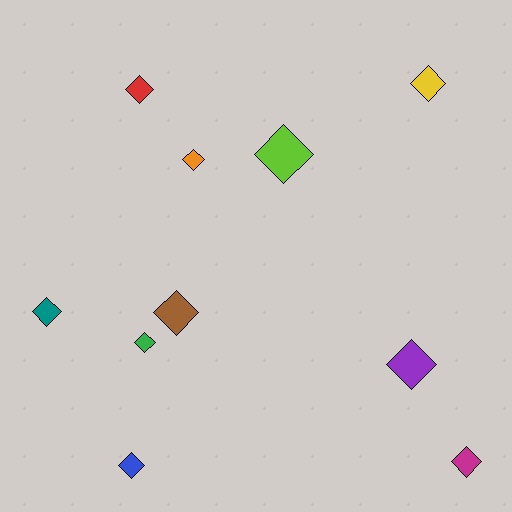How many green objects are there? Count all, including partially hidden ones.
There is 1 green object.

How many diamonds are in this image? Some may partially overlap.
There are 10 diamonds.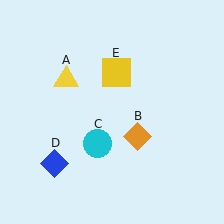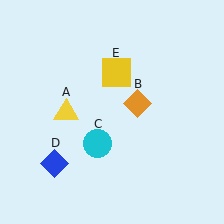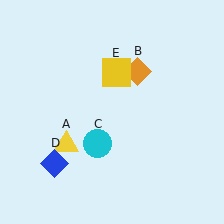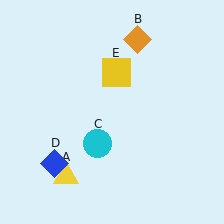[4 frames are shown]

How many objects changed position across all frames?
2 objects changed position: yellow triangle (object A), orange diamond (object B).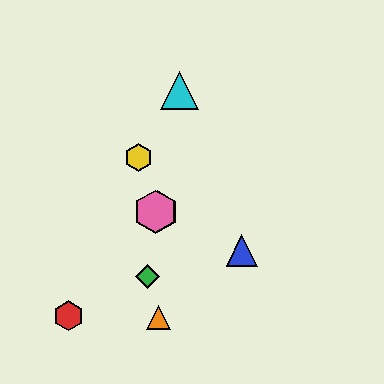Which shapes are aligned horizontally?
The purple hexagon, the pink hexagon are aligned horizontally.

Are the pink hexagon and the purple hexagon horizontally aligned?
Yes, both are at y≈212.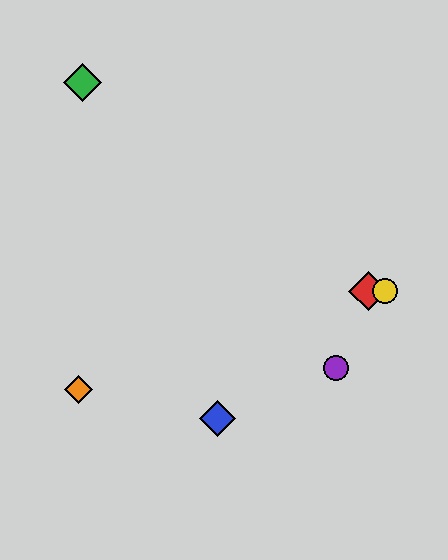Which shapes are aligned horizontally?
The red diamond, the yellow circle are aligned horizontally.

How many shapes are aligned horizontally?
2 shapes (the red diamond, the yellow circle) are aligned horizontally.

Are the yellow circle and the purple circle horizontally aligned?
No, the yellow circle is at y≈291 and the purple circle is at y≈368.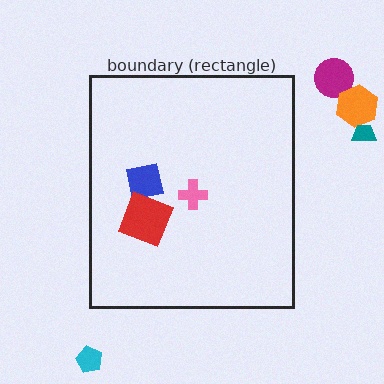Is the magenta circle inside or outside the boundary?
Outside.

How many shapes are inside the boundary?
3 inside, 4 outside.